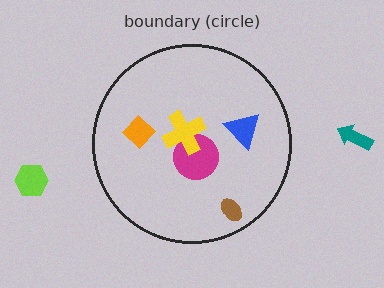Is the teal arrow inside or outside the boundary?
Outside.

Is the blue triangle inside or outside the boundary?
Inside.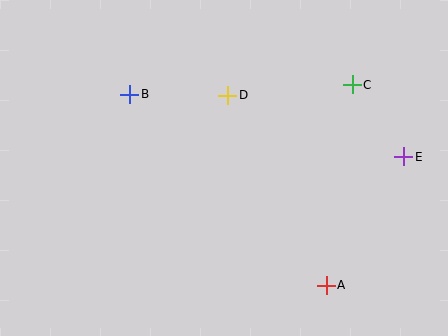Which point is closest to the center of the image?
Point D at (228, 95) is closest to the center.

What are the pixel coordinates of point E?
Point E is at (404, 157).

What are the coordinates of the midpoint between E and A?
The midpoint between E and A is at (365, 221).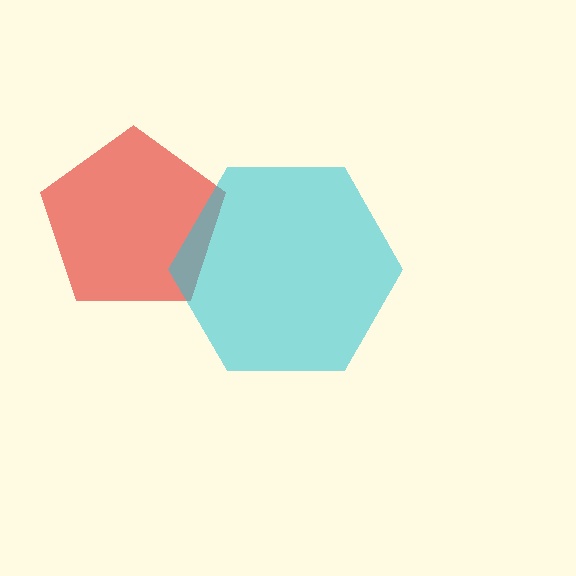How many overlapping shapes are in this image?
There are 2 overlapping shapes in the image.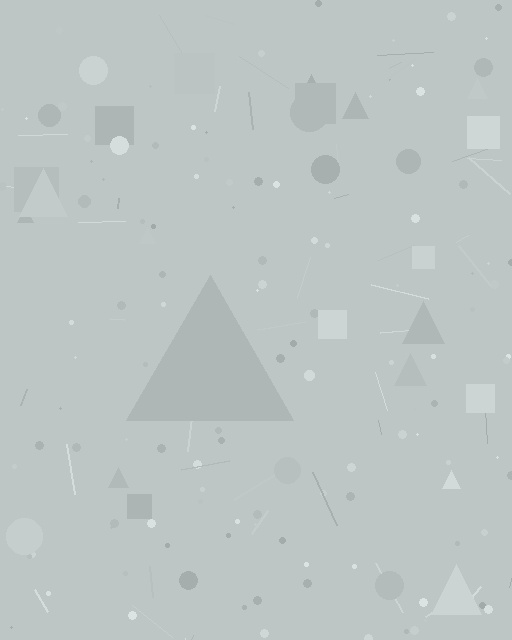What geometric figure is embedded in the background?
A triangle is embedded in the background.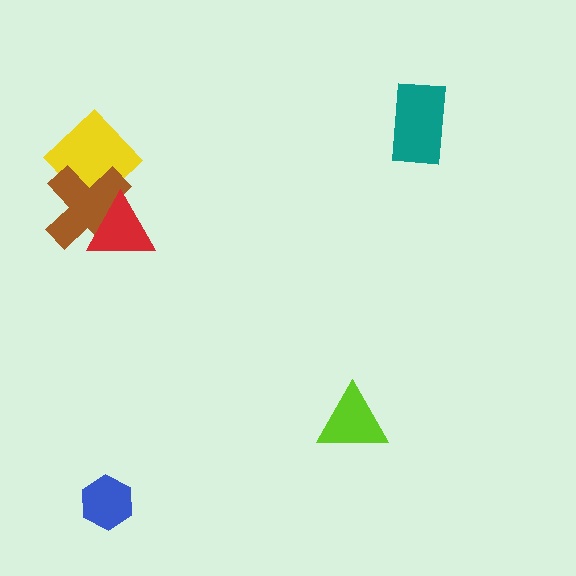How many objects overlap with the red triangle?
2 objects overlap with the red triangle.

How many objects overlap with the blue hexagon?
0 objects overlap with the blue hexagon.